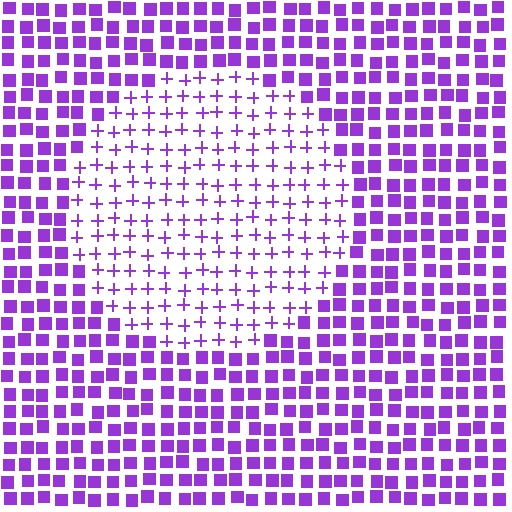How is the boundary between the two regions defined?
The boundary is defined by a change in element shape: plus signs inside vs. squares outside. All elements share the same color and spacing.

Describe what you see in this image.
The image is filled with small purple elements arranged in a uniform grid. A circle-shaped region contains plus signs, while the surrounding area contains squares. The boundary is defined purely by the change in element shape.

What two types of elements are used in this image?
The image uses plus signs inside the circle region and squares outside it.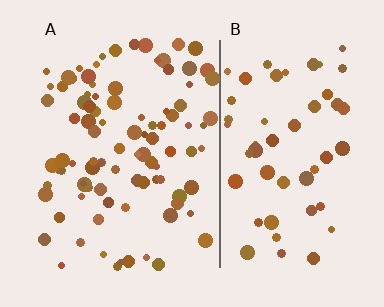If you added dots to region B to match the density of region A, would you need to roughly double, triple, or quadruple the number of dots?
Approximately double.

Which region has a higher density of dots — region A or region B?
A (the left).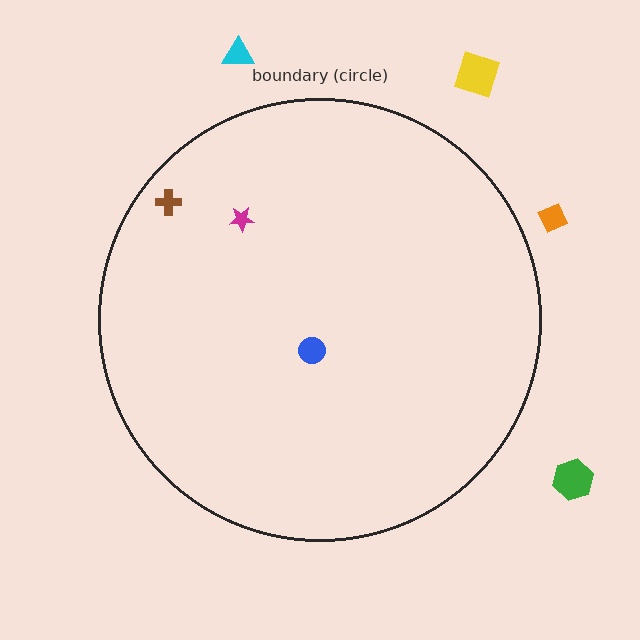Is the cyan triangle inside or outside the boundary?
Outside.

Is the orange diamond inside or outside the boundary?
Outside.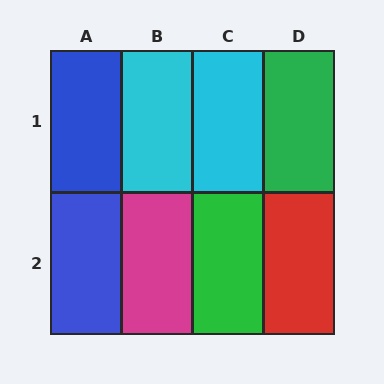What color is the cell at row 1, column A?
Blue.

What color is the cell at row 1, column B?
Cyan.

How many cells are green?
2 cells are green.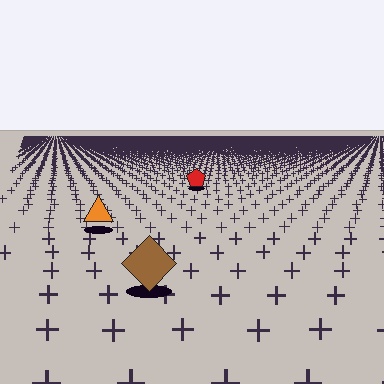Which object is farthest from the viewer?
The red pentagon is farthest from the viewer. It appears smaller and the ground texture around it is denser.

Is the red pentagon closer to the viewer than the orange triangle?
No. The orange triangle is closer — you can tell from the texture gradient: the ground texture is coarser near it.